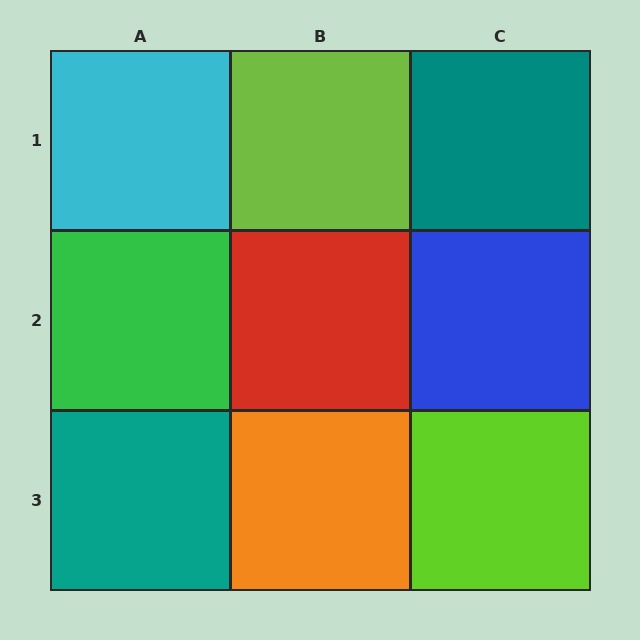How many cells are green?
1 cell is green.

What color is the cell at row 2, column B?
Red.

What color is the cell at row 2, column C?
Blue.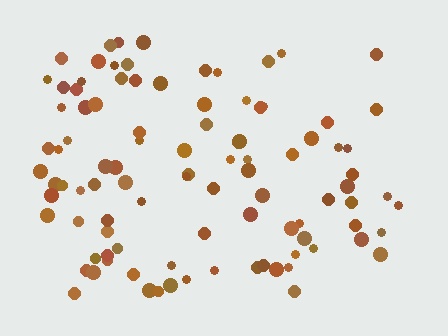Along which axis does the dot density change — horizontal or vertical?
Horizontal.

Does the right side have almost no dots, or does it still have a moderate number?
Still a moderate number, just noticeably fewer than the left.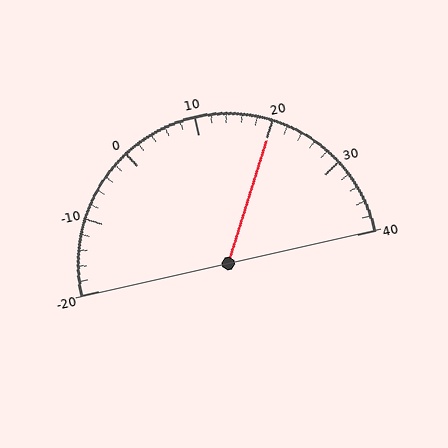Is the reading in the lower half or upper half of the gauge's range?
The reading is in the upper half of the range (-20 to 40).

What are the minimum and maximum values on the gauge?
The gauge ranges from -20 to 40.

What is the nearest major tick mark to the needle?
The nearest major tick mark is 20.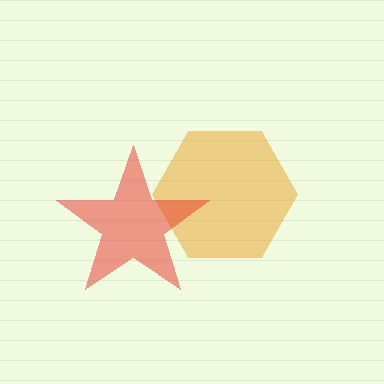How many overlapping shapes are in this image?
There are 2 overlapping shapes in the image.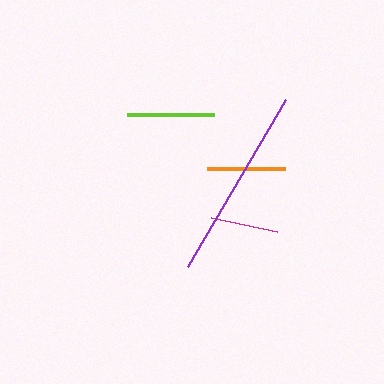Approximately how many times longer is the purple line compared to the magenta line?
The purple line is approximately 2.9 times the length of the magenta line.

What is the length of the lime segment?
The lime segment is approximately 87 pixels long.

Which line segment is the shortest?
The magenta line is the shortest at approximately 67 pixels.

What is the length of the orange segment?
The orange segment is approximately 78 pixels long.